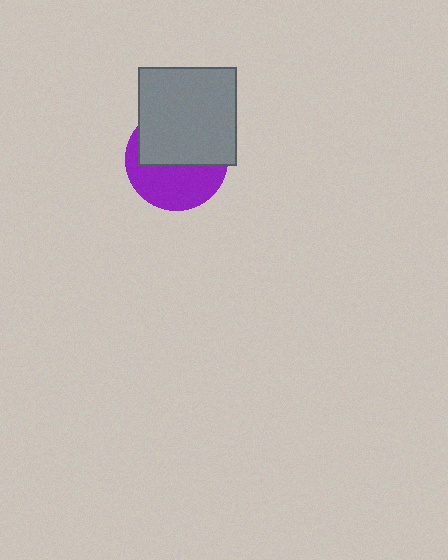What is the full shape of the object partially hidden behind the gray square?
The partially hidden object is a purple circle.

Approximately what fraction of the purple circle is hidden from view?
Roughly 53% of the purple circle is hidden behind the gray square.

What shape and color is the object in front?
The object in front is a gray square.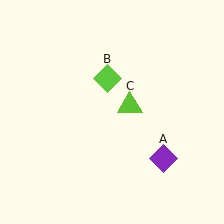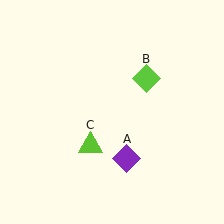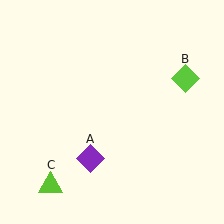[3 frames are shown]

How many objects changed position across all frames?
3 objects changed position: purple diamond (object A), lime diamond (object B), lime triangle (object C).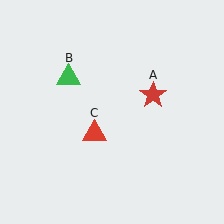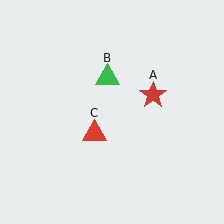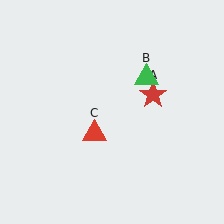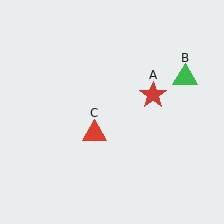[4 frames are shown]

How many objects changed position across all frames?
1 object changed position: green triangle (object B).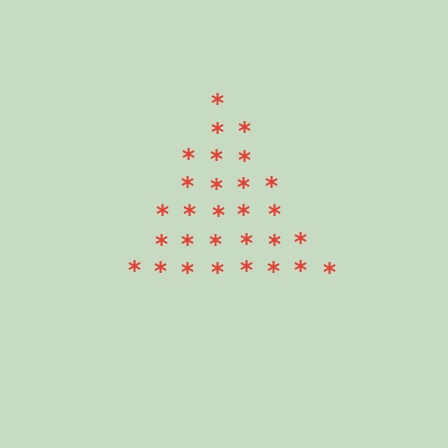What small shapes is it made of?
It is made of small asterisks.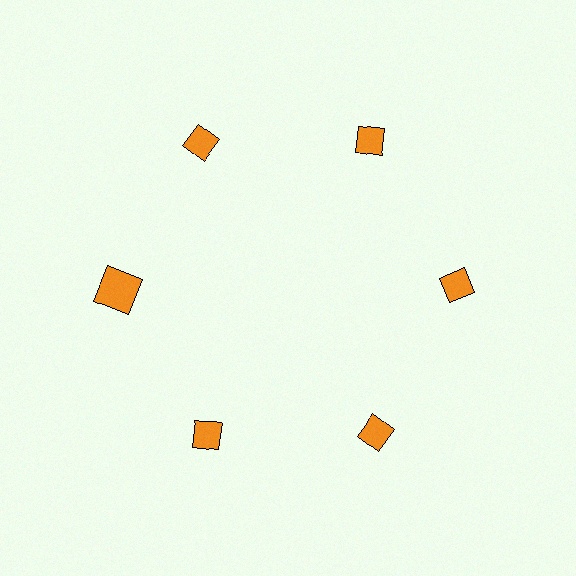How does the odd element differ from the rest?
It has a different shape: square instead of diamond.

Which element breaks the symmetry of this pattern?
The orange square at roughly the 9 o'clock position breaks the symmetry. All other shapes are orange diamonds.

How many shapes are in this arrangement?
There are 6 shapes arranged in a ring pattern.